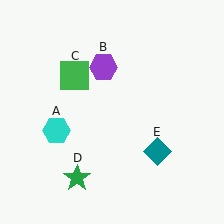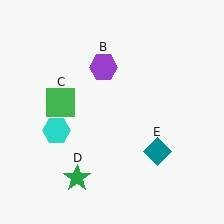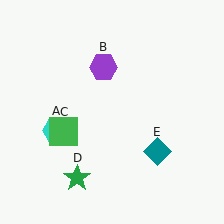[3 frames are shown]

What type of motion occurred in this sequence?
The green square (object C) rotated counterclockwise around the center of the scene.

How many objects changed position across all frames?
1 object changed position: green square (object C).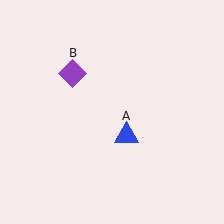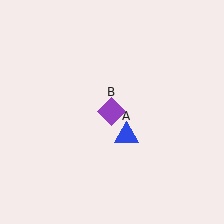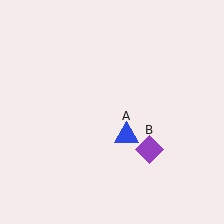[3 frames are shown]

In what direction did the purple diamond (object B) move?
The purple diamond (object B) moved down and to the right.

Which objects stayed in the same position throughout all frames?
Blue triangle (object A) remained stationary.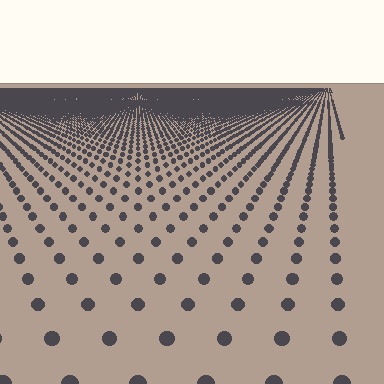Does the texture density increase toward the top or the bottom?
Density increases toward the top.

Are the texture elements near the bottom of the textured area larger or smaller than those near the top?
Larger. Near the bottom, elements are closer to the viewer and appear at a bigger on-screen size.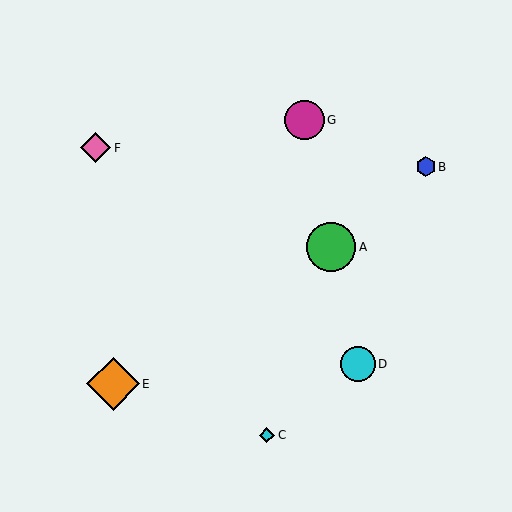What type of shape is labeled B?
Shape B is a blue hexagon.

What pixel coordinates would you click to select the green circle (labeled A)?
Click at (331, 247) to select the green circle A.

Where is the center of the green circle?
The center of the green circle is at (331, 247).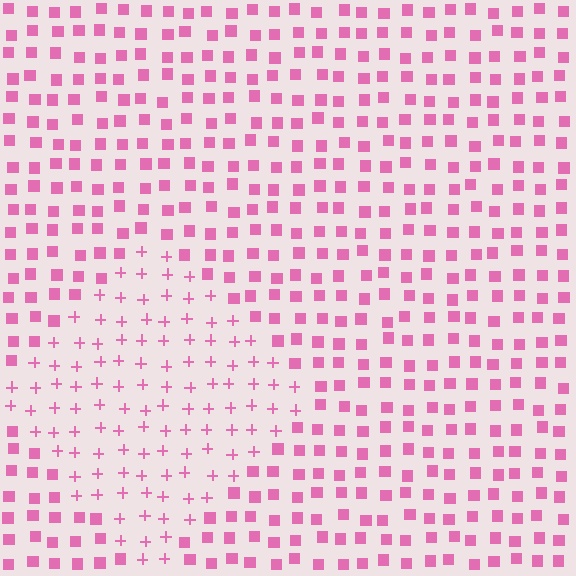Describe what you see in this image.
The image is filled with small pink elements arranged in a uniform grid. A diamond-shaped region contains plus signs, while the surrounding area contains squares. The boundary is defined purely by the change in element shape.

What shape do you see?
I see a diamond.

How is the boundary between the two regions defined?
The boundary is defined by a change in element shape: plus signs inside vs. squares outside. All elements share the same color and spacing.